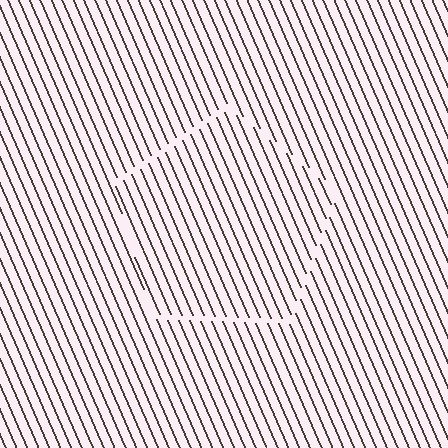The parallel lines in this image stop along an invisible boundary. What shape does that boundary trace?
An illusory pentagon. The interior of the shape contains the same grating, shifted by half a period — the contour is defined by the phase discontinuity where line-ends from the inner and outer gratings abut.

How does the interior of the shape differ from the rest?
The interior of the shape contains the same grating, shifted by half a period — the contour is defined by the phase discontinuity where line-ends from the inner and outer gratings abut.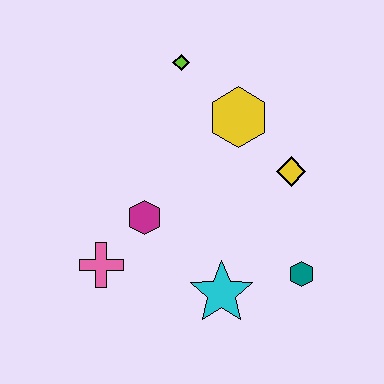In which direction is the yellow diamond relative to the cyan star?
The yellow diamond is above the cyan star.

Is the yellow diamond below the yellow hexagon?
Yes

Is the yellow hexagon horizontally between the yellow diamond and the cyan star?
Yes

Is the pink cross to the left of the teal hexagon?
Yes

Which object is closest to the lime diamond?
The yellow hexagon is closest to the lime diamond.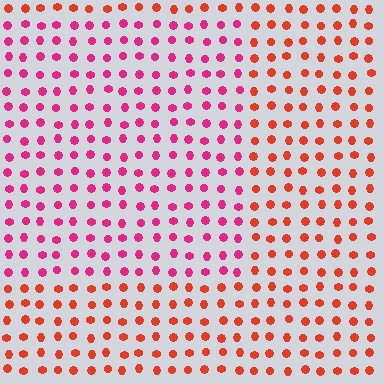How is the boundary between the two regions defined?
The boundary is defined purely by a slight shift in hue (about 38 degrees). Spacing, size, and orientation are identical on both sides.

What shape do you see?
I see a rectangle.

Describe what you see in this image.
The image is filled with small red elements in a uniform arrangement. A rectangle-shaped region is visible where the elements are tinted to a slightly different hue, forming a subtle color boundary.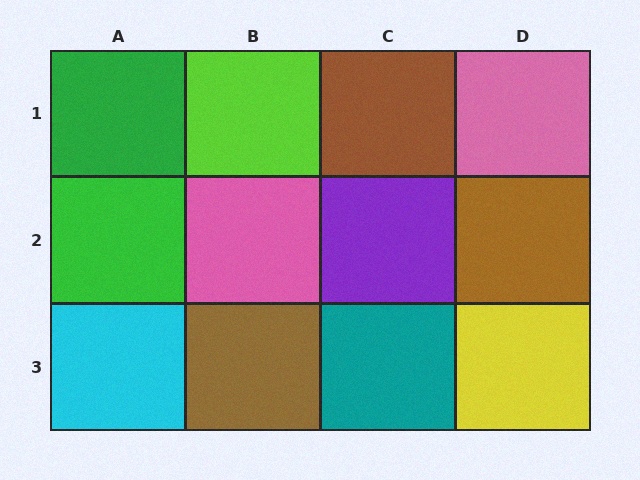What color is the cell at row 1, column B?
Lime.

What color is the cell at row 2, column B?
Pink.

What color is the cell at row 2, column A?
Green.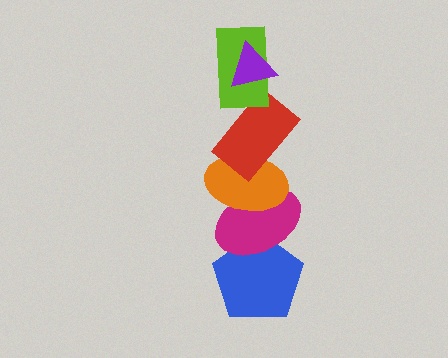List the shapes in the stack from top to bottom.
From top to bottom: the purple triangle, the lime rectangle, the red rectangle, the orange ellipse, the magenta ellipse, the blue pentagon.